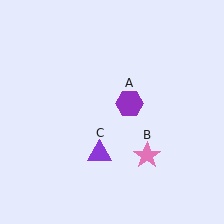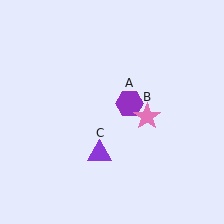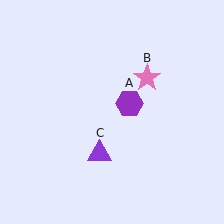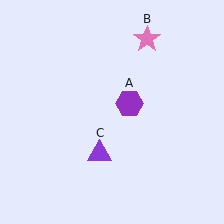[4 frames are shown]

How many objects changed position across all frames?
1 object changed position: pink star (object B).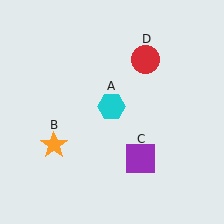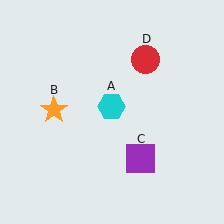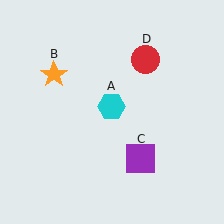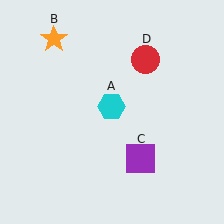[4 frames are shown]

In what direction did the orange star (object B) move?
The orange star (object B) moved up.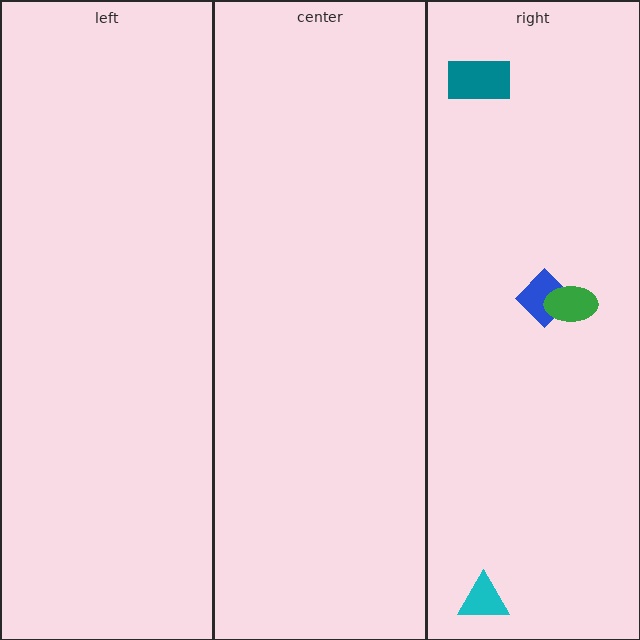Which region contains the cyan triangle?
The right region.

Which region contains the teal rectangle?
The right region.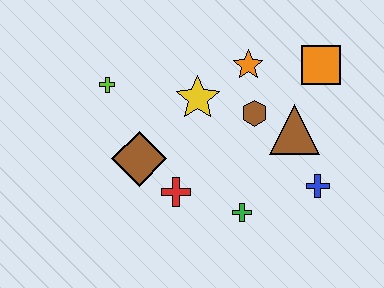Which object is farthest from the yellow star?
The blue cross is farthest from the yellow star.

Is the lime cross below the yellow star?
No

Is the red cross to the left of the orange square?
Yes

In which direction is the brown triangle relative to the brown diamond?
The brown triangle is to the right of the brown diamond.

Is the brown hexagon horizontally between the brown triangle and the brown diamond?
Yes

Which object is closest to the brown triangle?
The brown hexagon is closest to the brown triangle.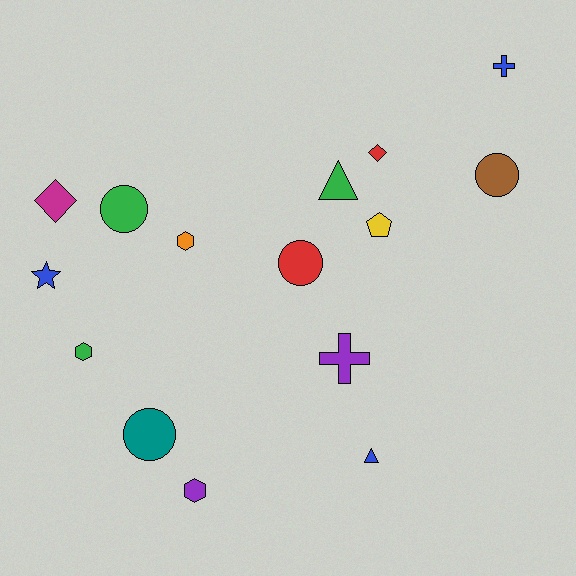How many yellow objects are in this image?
There is 1 yellow object.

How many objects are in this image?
There are 15 objects.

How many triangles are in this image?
There are 2 triangles.